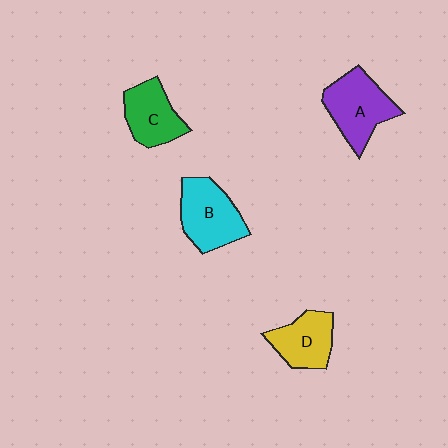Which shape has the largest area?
Shape A (purple).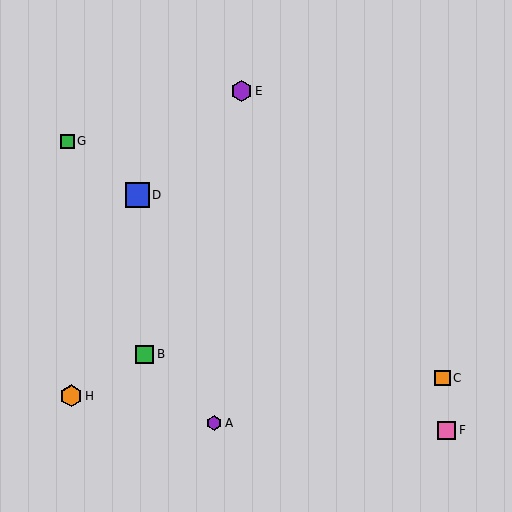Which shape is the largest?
The blue square (labeled D) is the largest.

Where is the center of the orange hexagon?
The center of the orange hexagon is at (71, 396).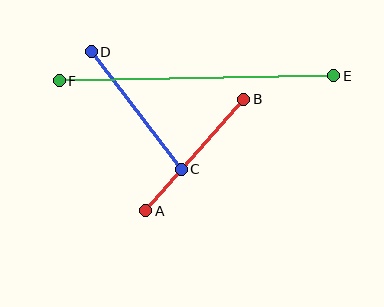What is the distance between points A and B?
The distance is approximately 148 pixels.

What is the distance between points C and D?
The distance is approximately 148 pixels.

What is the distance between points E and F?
The distance is approximately 274 pixels.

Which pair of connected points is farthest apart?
Points E and F are farthest apart.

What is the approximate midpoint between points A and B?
The midpoint is at approximately (195, 155) pixels.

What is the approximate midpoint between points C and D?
The midpoint is at approximately (136, 111) pixels.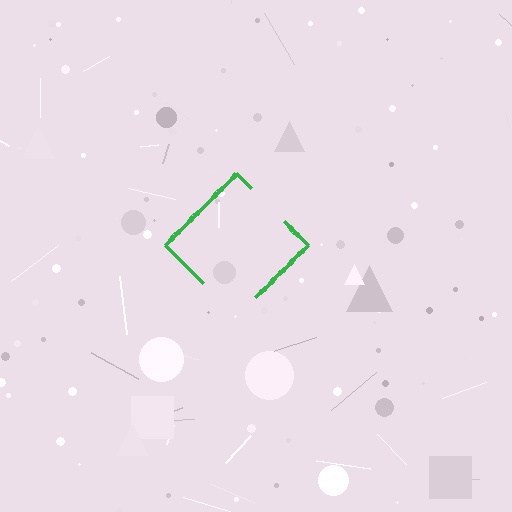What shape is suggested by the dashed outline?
The dashed outline suggests a diamond.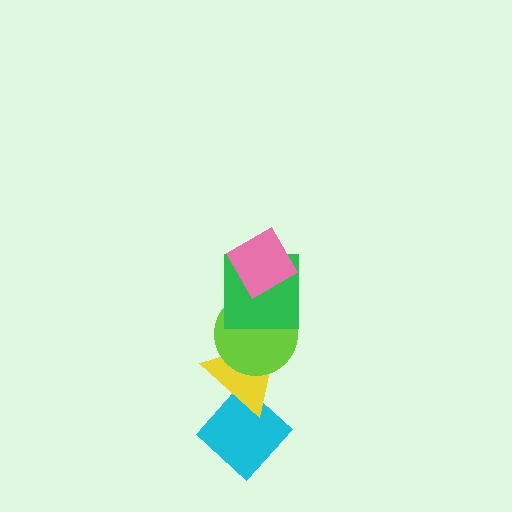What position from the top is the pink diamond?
The pink diamond is 1st from the top.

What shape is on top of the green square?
The pink diamond is on top of the green square.